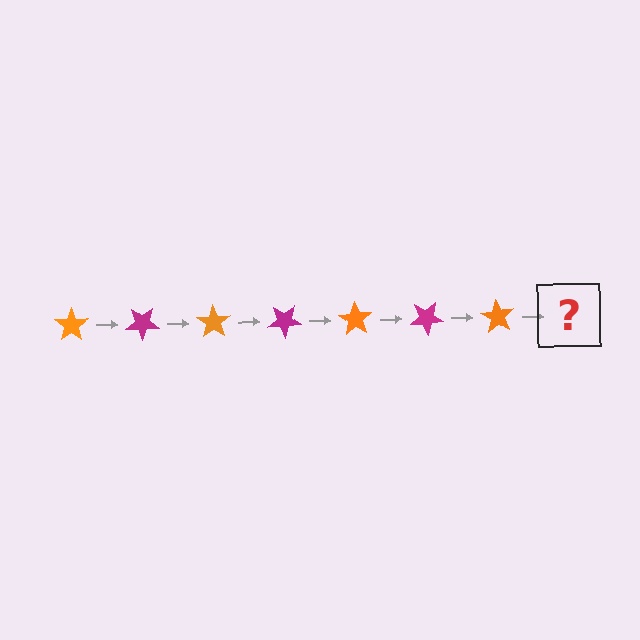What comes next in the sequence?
The next element should be a magenta star, rotated 245 degrees from the start.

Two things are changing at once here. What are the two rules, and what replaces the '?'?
The two rules are that it rotates 35 degrees each step and the color cycles through orange and magenta. The '?' should be a magenta star, rotated 245 degrees from the start.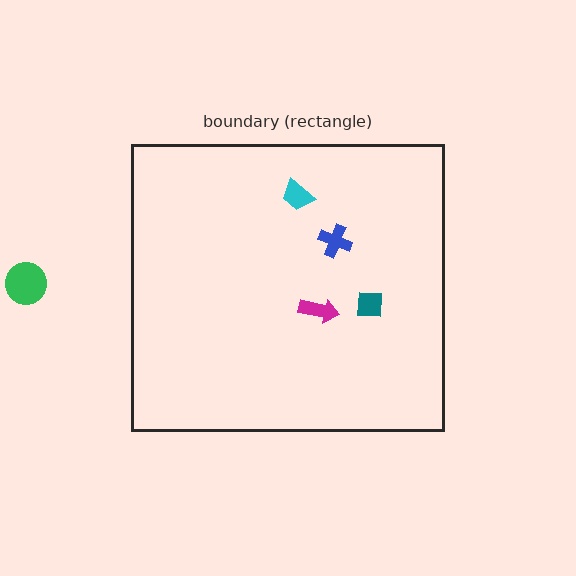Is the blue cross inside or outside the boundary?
Inside.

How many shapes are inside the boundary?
4 inside, 1 outside.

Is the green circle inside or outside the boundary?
Outside.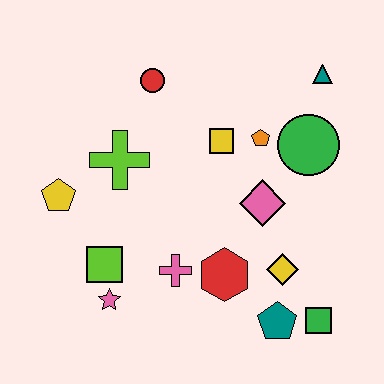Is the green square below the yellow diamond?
Yes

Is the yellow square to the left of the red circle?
No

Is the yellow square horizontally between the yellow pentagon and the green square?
Yes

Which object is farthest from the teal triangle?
The pink star is farthest from the teal triangle.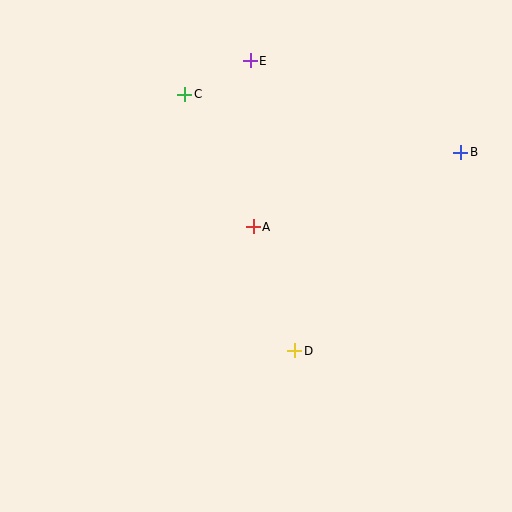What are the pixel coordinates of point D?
Point D is at (295, 351).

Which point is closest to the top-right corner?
Point B is closest to the top-right corner.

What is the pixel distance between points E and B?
The distance between E and B is 229 pixels.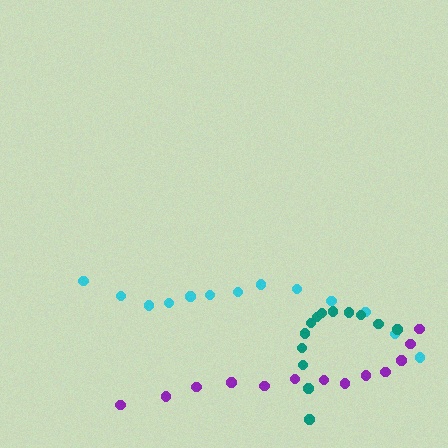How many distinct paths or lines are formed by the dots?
There are 3 distinct paths.